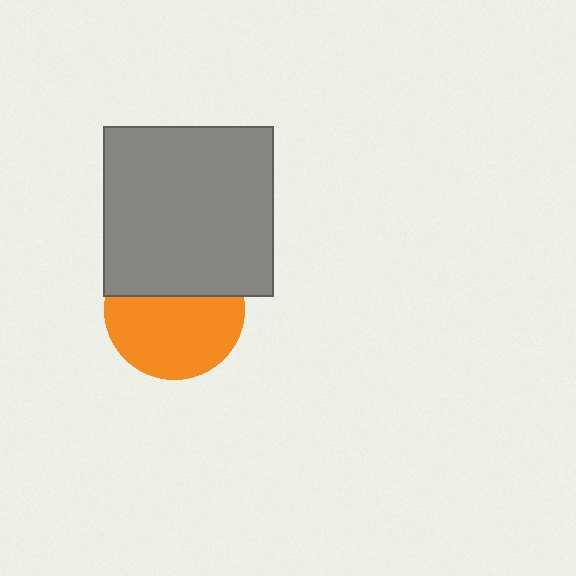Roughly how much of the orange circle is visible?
About half of it is visible (roughly 61%).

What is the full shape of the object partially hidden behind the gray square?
The partially hidden object is an orange circle.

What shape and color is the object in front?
The object in front is a gray square.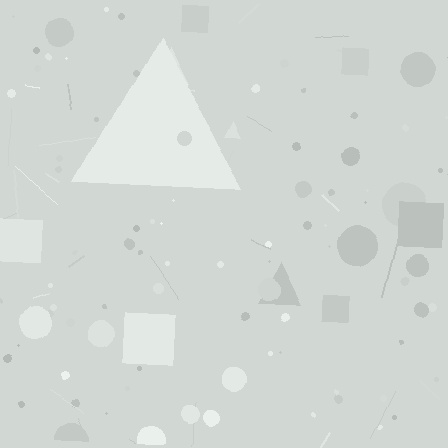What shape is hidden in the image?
A triangle is hidden in the image.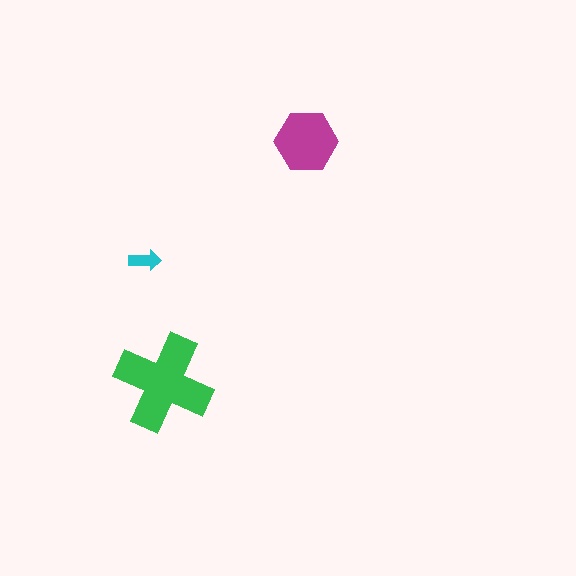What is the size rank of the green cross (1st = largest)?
1st.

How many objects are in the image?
There are 3 objects in the image.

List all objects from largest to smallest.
The green cross, the magenta hexagon, the cyan arrow.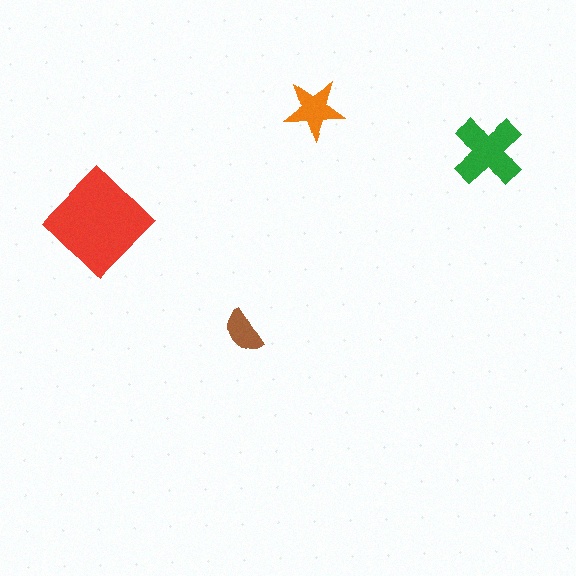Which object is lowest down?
The brown semicircle is bottommost.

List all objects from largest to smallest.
The red diamond, the green cross, the orange star, the brown semicircle.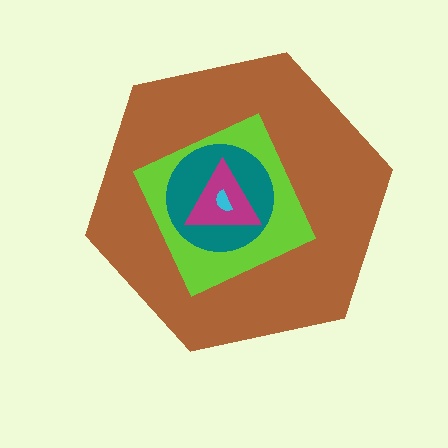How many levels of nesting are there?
5.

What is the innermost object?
The cyan semicircle.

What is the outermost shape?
The brown hexagon.